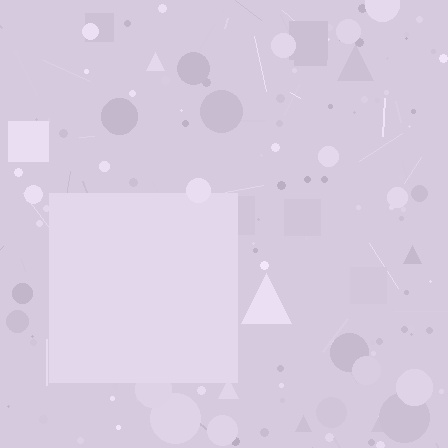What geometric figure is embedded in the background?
A square is embedded in the background.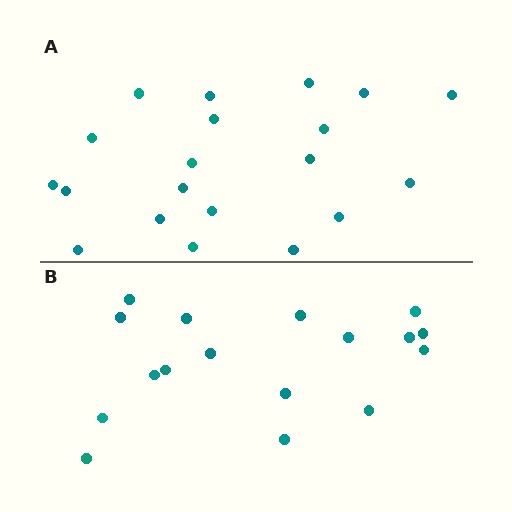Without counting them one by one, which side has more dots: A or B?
Region A (the top region) has more dots.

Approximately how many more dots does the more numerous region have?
Region A has just a few more — roughly 2 or 3 more dots than region B.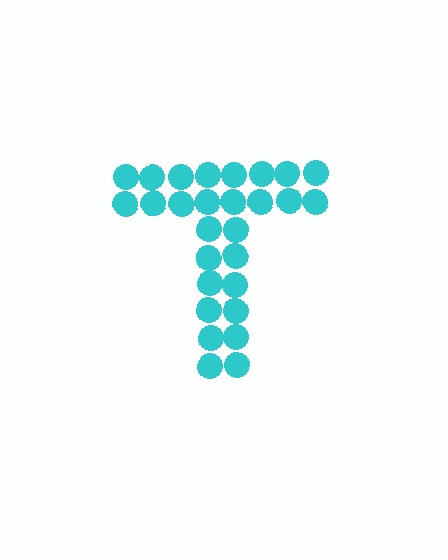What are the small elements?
The small elements are circles.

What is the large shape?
The large shape is the letter T.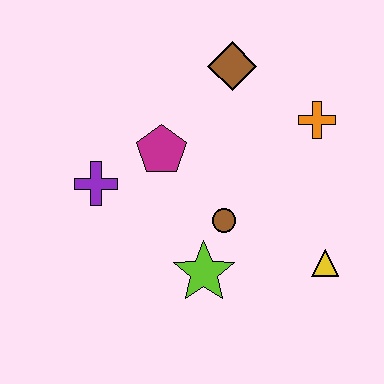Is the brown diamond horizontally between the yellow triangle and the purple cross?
Yes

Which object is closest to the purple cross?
The magenta pentagon is closest to the purple cross.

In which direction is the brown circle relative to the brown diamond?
The brown circle is below the brown diamond.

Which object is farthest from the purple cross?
The yellow triangle is farthest from the purple cross.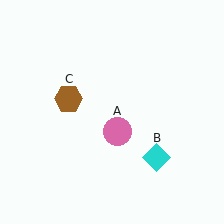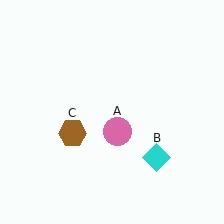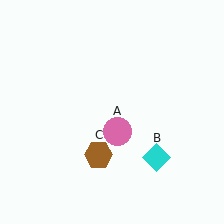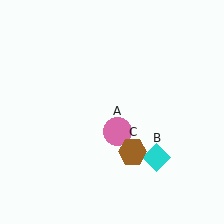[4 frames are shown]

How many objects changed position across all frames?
1 object changed position: brown hexagon (object C).